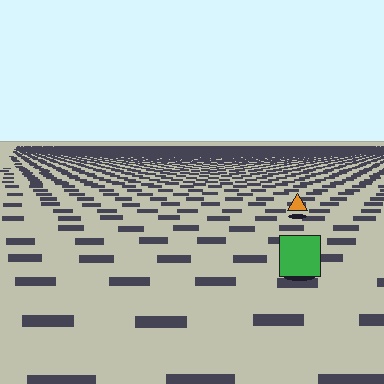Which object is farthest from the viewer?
The orange triangle is farthest from the viewer. It appears smaller and the ground texture around it is denser.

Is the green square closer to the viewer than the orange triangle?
Yes. The green square is closer — you can tell from the texture gradient: the ground texture is coarser near it.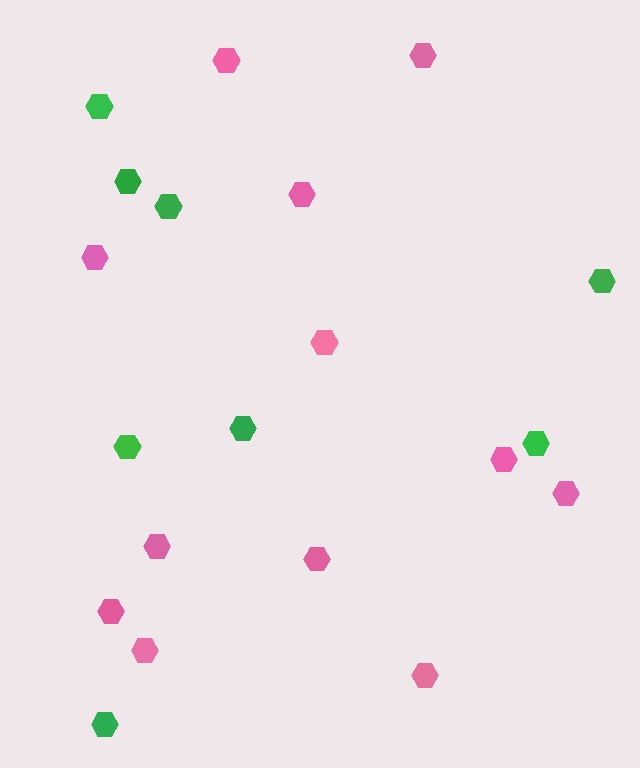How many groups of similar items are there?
There are 2 groups: one group of green hexagons (8) and one group of pink hexagons (12).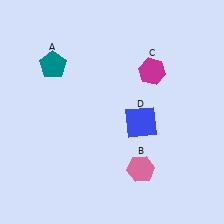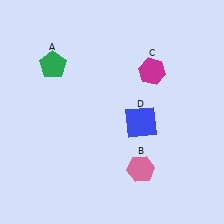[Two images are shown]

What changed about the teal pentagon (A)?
In Image 1, A is teal. In Image 2, it changed to green.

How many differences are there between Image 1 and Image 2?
There is 1 difference between the two images.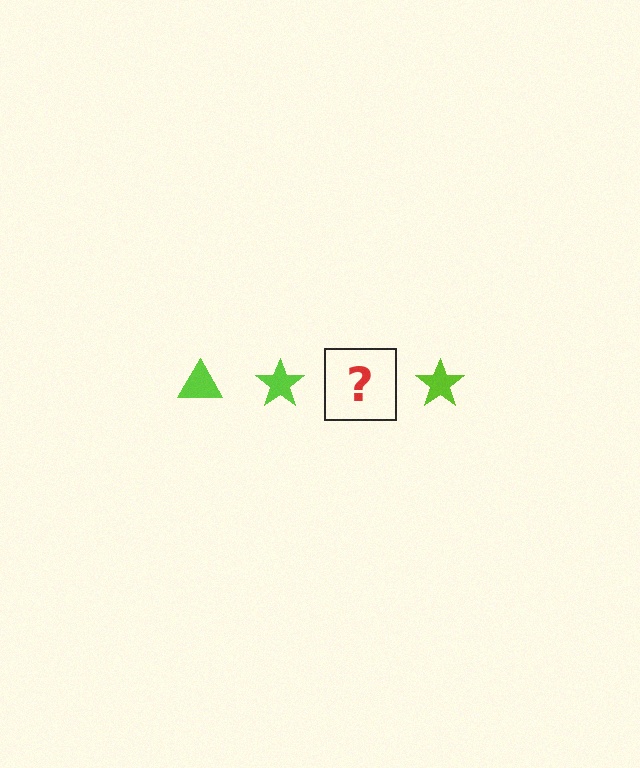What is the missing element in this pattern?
The missing element is a lime triangle.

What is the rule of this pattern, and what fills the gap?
The rule is that the pattern cycles through triangle, star shapes in lime. The gap should be filled with a lime triangle.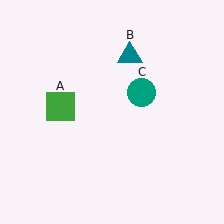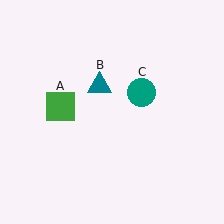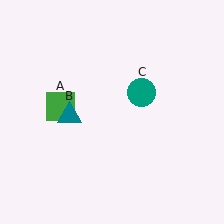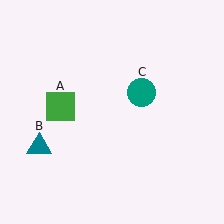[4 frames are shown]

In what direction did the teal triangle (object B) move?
The teal triangle (object B) moved down and to the left.